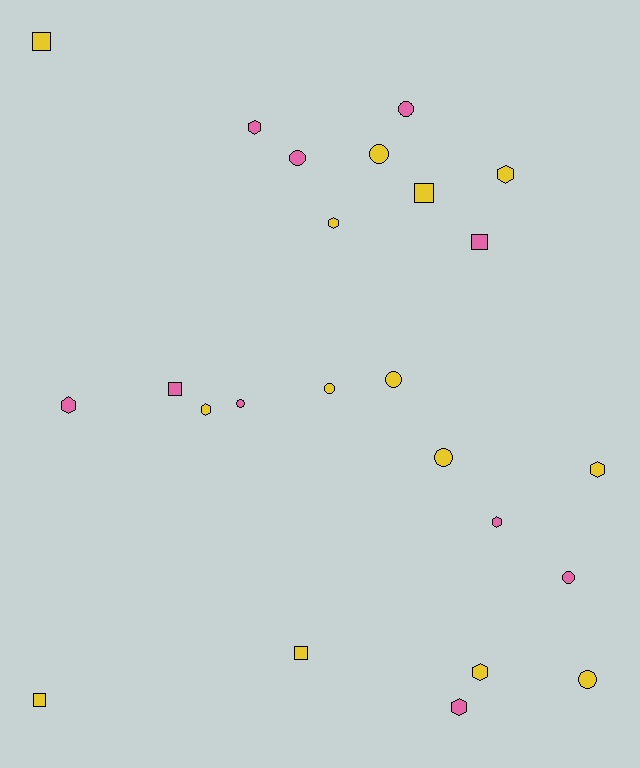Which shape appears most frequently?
Hexagon, with 9 objects.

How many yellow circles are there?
There are 5 yellow circles.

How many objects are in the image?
There are 24 objects.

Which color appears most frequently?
Yellow, with 14 objects.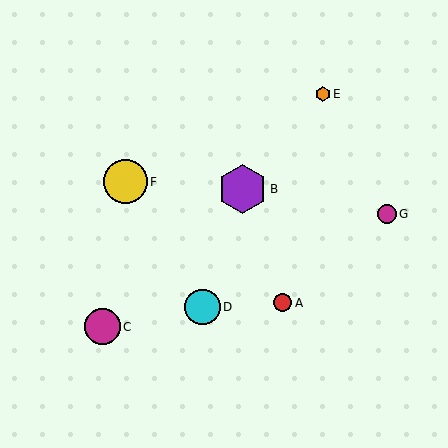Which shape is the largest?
The purple hexagon (labeled B) is the largest.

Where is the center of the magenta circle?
The center of the magenta circle is at (387, 214).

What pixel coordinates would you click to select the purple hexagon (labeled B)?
Click at (243, 189) to select the purple hexagon B.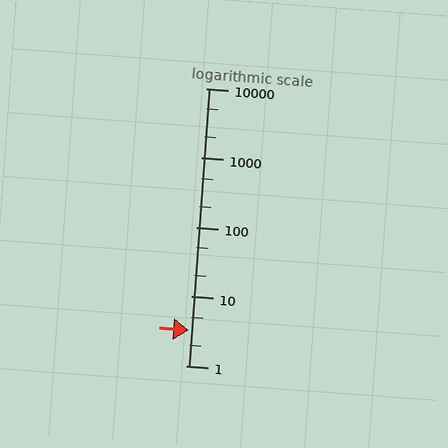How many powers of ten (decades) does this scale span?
The scale spans 4 decades, from 1 to 10000.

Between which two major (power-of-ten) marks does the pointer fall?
The pointer is between 1 and 10.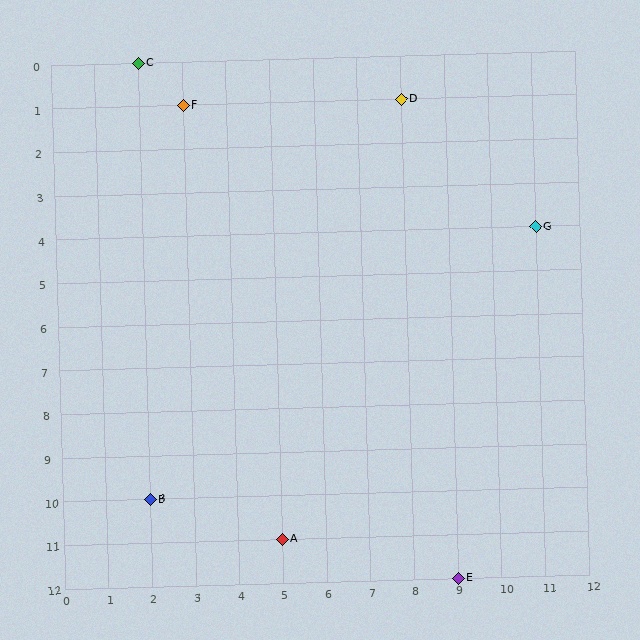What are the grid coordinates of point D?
Point D is at grid coordinates (8, 1).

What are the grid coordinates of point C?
Point C is at grid coordinates (2, 0).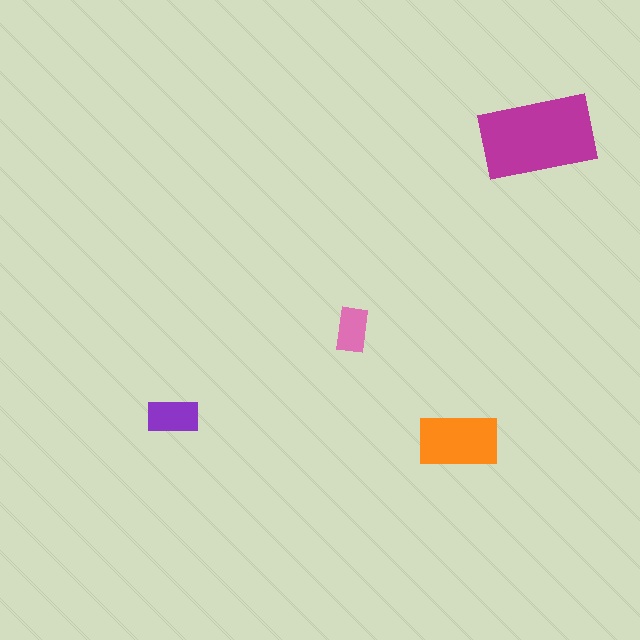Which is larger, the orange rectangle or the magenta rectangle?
The magenta one.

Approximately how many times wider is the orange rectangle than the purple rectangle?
About 1.5 times wider.